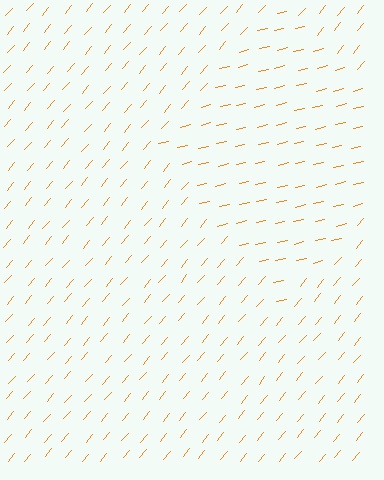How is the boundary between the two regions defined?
The boundary is defined purely by a change in line orientation (approximately 36 degrees difference). All lines are the same color and thickness.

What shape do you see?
I see a diamond.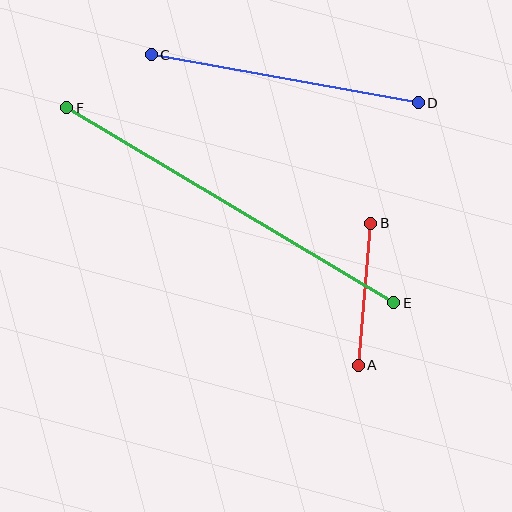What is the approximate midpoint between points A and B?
The midpoint is at approximately (365, 294) pixels.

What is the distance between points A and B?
The distance is approximately 143 pixels.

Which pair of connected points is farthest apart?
Points E and F are farthest apart.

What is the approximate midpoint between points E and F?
The midpoint is at approximately (230, 205) pixels.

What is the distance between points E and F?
The distance is approximately 381 pixels.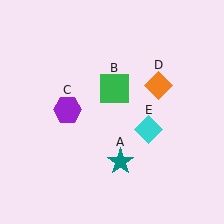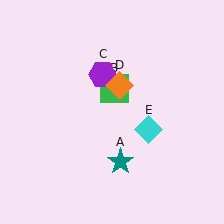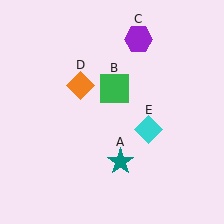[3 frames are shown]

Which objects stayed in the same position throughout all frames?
Teal star (object A) and green square (object B) and cyan diamond (object E) remained stationary.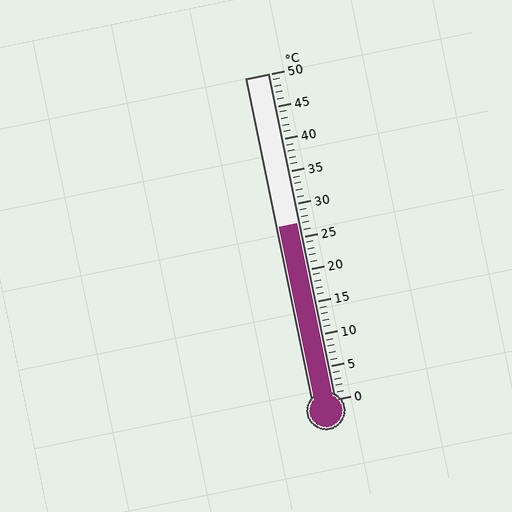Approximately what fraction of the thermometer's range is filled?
The thermometer is filled to approximately 55% of its range.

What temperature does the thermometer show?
The thermometer shows approximately 27°C.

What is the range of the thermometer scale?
The thermometer scale ranges from 0°C to 50°C.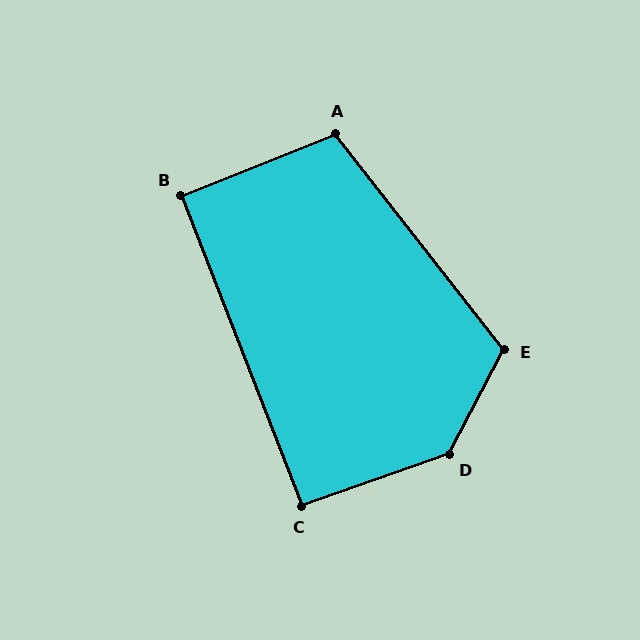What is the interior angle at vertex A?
Approximately 106 degrees (obtuse).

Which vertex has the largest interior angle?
D, at approximately 137 degrees.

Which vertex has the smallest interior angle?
B, at approximately 90 degrees.